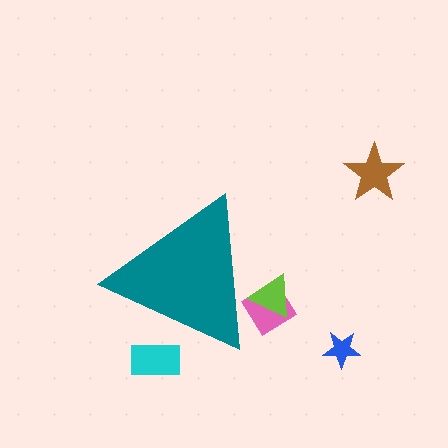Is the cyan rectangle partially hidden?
Yes, the cyan rectangle is partially hidden behind the teal triangle.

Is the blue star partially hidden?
No, the blue star is fully visible.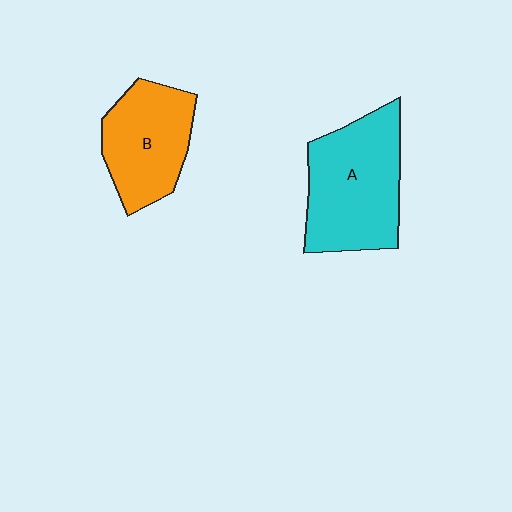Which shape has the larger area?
Shape A (cyan).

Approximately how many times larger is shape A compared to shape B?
Approximately 1.3 times.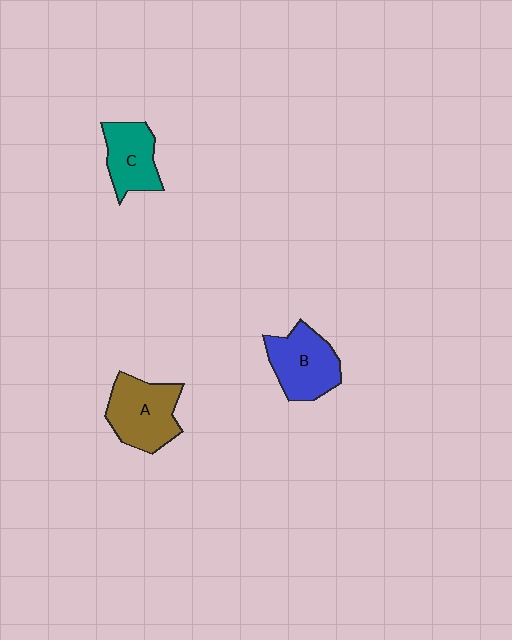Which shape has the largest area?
Shape A (brown).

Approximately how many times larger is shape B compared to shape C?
Approximately 1.2 times.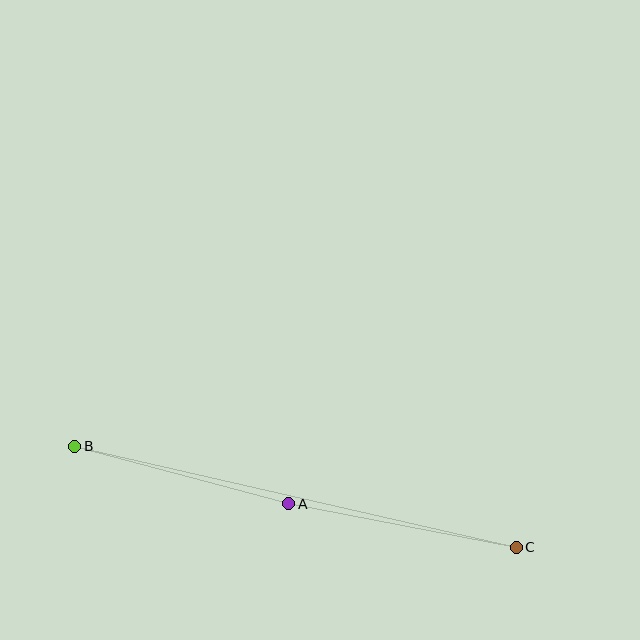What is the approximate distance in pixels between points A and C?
The distance between A and C is approximately 232 pixels.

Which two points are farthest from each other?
Points B and C are farthest from each other.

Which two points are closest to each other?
Points A and B are closest to each other.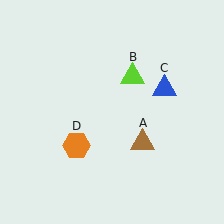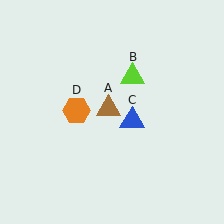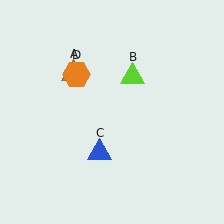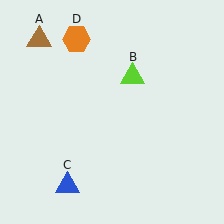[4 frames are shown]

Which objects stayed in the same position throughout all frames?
Lime triangle (object B) remained stationary.